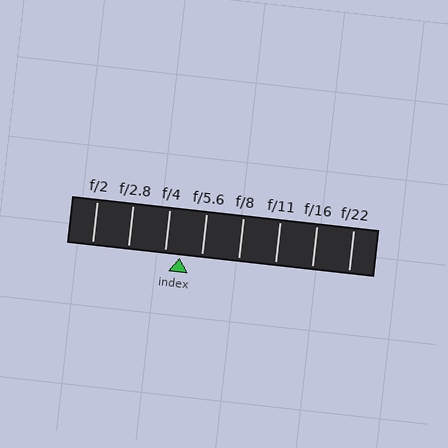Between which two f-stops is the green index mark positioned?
The index mark is between f/4 and f/5.6.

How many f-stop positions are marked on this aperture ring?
There are 8 f-stop positions marked.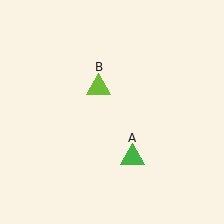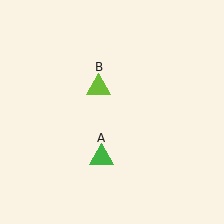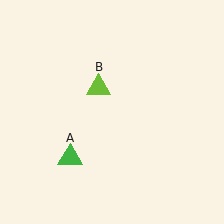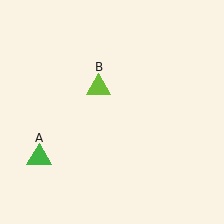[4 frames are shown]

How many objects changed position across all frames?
1 object changed position: green triangle (object A).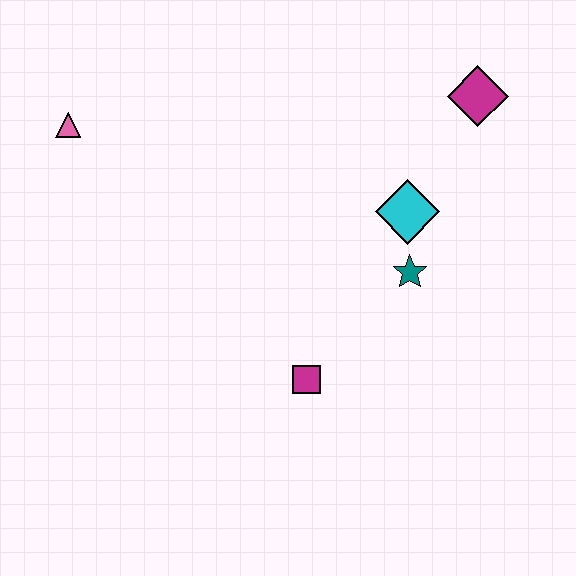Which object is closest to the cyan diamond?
The teal star is closest to the cyan diamond.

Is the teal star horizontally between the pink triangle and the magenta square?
No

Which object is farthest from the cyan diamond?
The pink triangle is farthest from the cyan diamond.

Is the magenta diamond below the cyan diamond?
No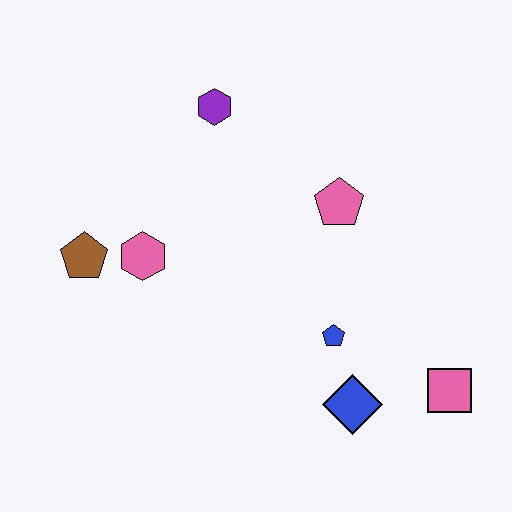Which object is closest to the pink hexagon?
The brown pentagon is closest to the pink hexagon.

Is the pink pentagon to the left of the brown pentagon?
No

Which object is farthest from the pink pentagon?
The brown pentagon is farthest from the pink pentagon.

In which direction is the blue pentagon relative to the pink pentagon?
The blue pentagon is below the pink pentagon.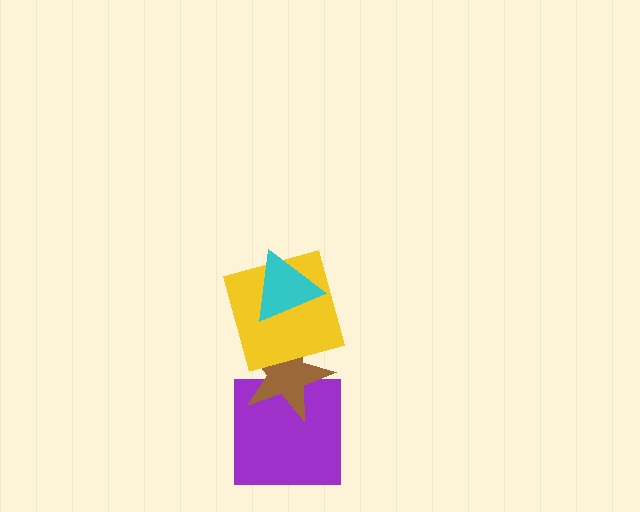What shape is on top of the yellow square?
The cyan triangle is on top of the yellow square.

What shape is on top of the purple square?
The brown star is on top of the purple square.